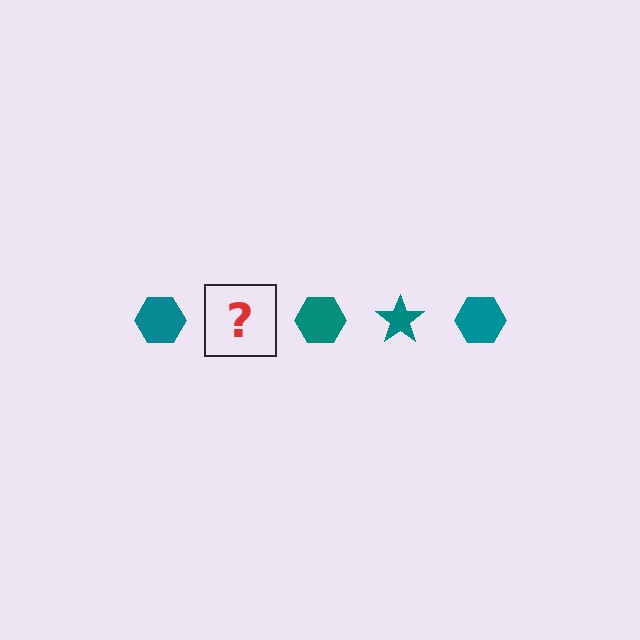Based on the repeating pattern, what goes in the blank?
The blank should be a teal star.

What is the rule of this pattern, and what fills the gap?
The rule is that the pattern cycles through hexagon, star shapes in teal. The gap should be filled with a teal star.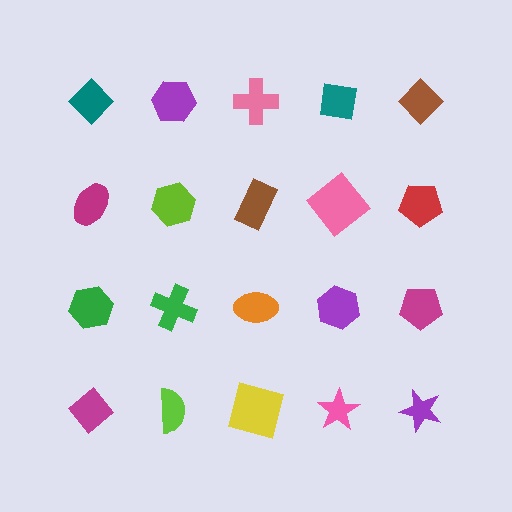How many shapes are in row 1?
5 shapes.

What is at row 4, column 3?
A yellow square.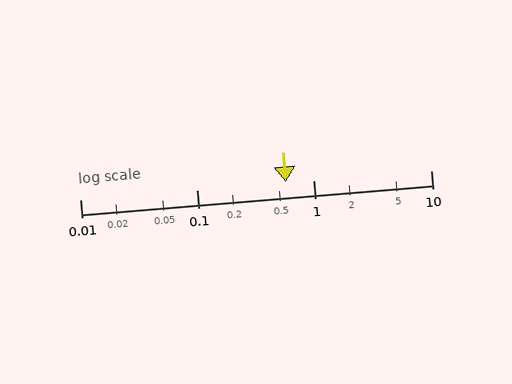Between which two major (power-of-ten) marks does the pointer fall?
The pointer is between 0.1 and 1.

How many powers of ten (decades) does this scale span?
The scale spans 3 decades, from 0.01 to 10.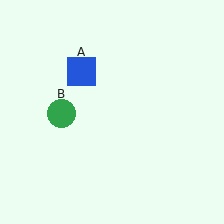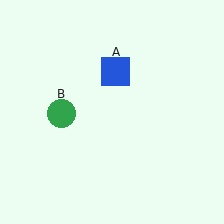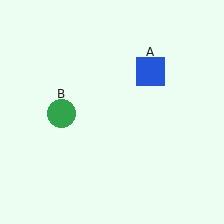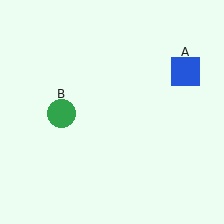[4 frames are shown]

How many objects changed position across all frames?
1 object changed position: blue square (object A).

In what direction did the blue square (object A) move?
The blue square (object A) moved right.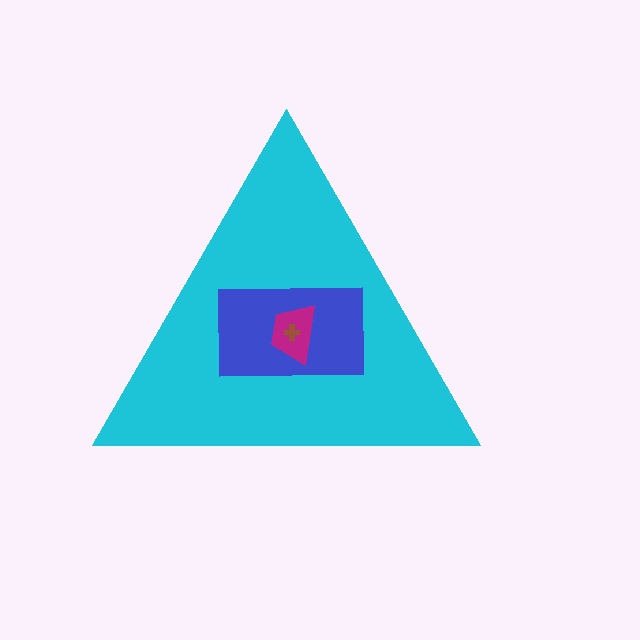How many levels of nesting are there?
4.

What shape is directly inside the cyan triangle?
The blue rectangle.